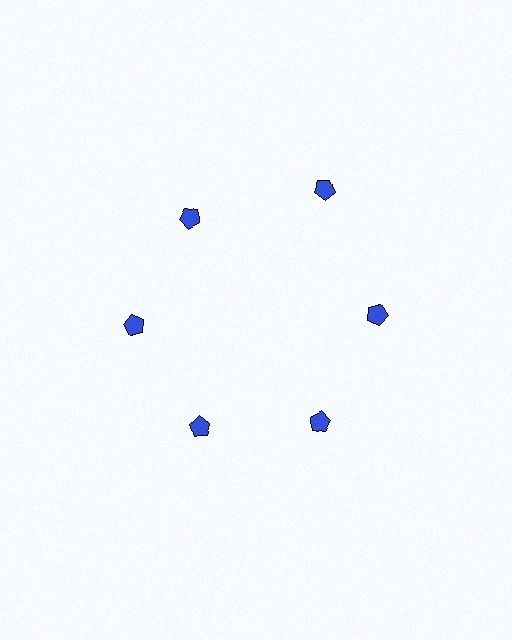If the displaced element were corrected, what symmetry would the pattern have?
It would have 6-fold rotational symmetry — the pattern would map onto itself every 60 degrees.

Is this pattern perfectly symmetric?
No. The 6 blue pentagons are arranged in a ring, but one element near the 1 o'clock position is pushed outward from the center, breaking the 6-fold rotational symmetry.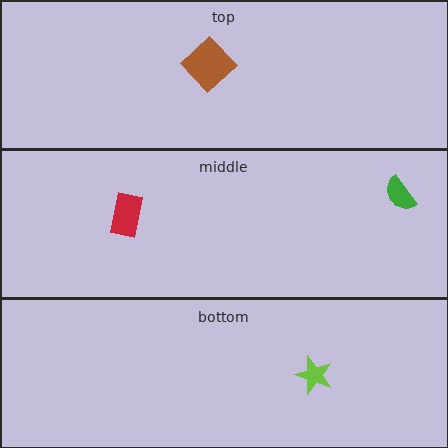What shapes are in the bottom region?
The lime star.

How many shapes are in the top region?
1.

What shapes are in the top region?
The brown diamond.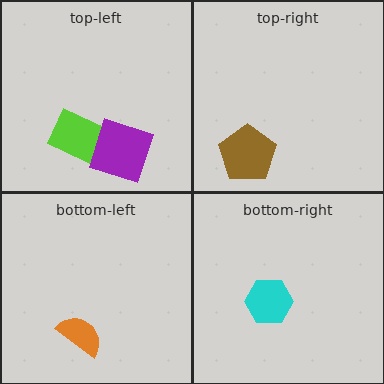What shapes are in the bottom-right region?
The cyan hexagon.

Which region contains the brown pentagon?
The top-right region.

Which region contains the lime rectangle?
The top-left region.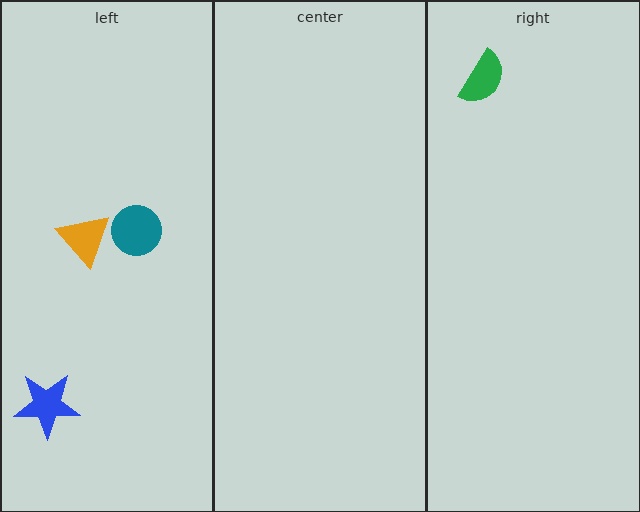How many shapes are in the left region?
3.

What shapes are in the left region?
The teal circle, the blue star, the orange triangle.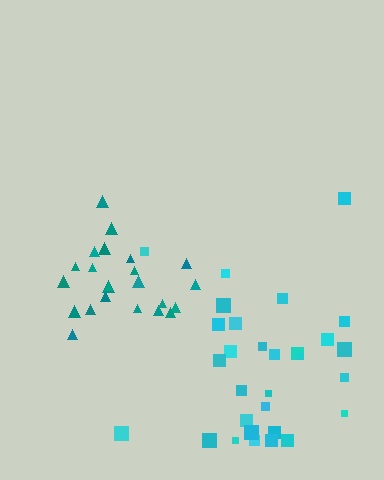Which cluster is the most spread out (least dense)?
Cyan.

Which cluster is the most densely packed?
Teal.